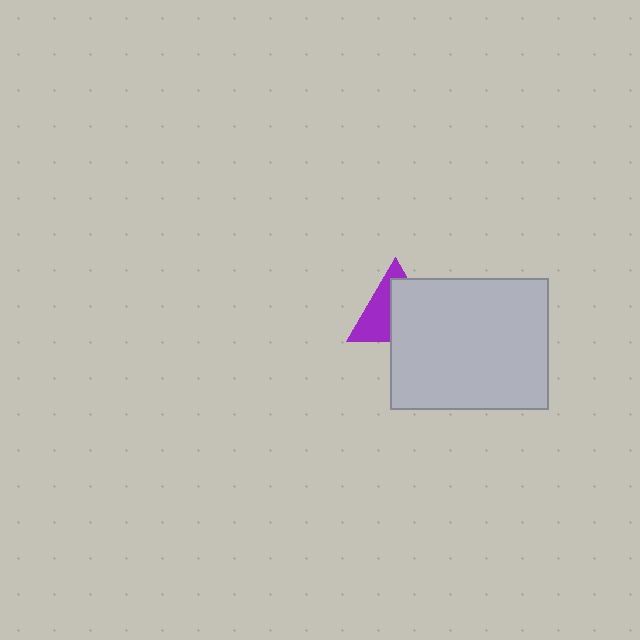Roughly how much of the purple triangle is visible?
A small part of it is visible (roughly 44%).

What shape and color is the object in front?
The object in front is a light gray rectangle.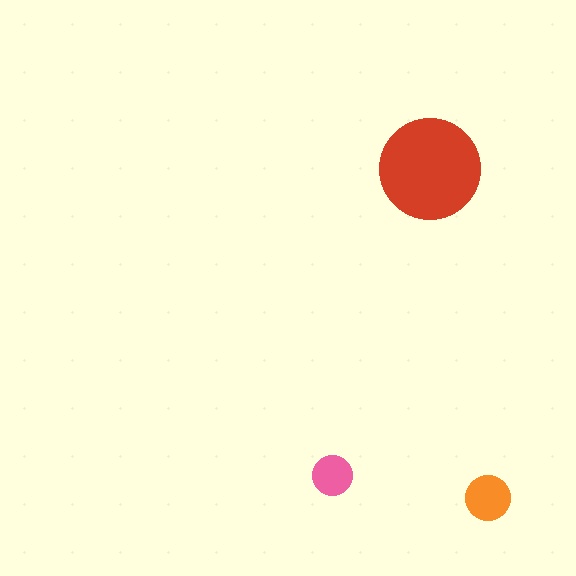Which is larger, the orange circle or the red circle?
The red one.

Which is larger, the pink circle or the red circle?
The red one.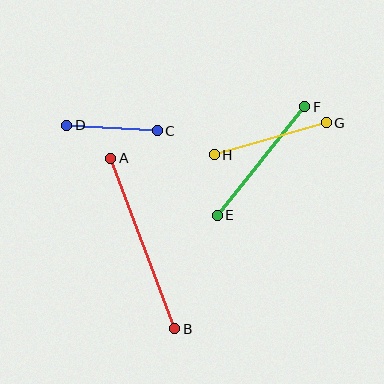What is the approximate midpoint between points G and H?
The midpoint is at approximately (270, 139) pixels.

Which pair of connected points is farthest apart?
Points A and B are farthest apart.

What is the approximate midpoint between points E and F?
The midpoint is at approximately (261, 161) pixels.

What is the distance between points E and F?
The distance is approximately 139 pixels.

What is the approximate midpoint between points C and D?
The midpoint is at approximately (112, 128) pixels.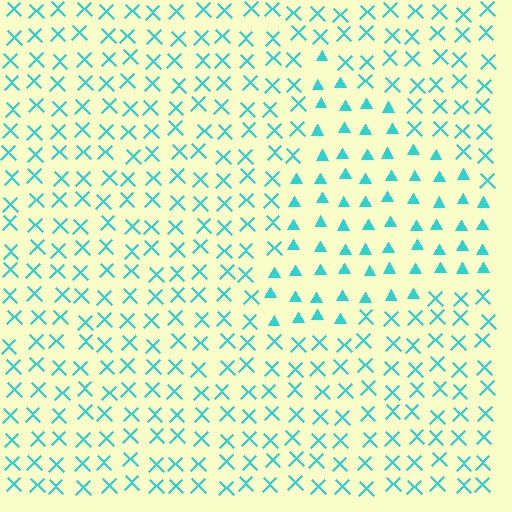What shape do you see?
I see a triangle.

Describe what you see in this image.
The image is filled with small cyan elements arranged in a uniform grid. A triangle-shaped region contains triangles, while the surrounding area contains X marks. The boundary is defined purely by the change in element shape.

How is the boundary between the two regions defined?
The boundary is defined by a change in element shape: triangles inside vs. X marks outside. All elements share the same color and spacing.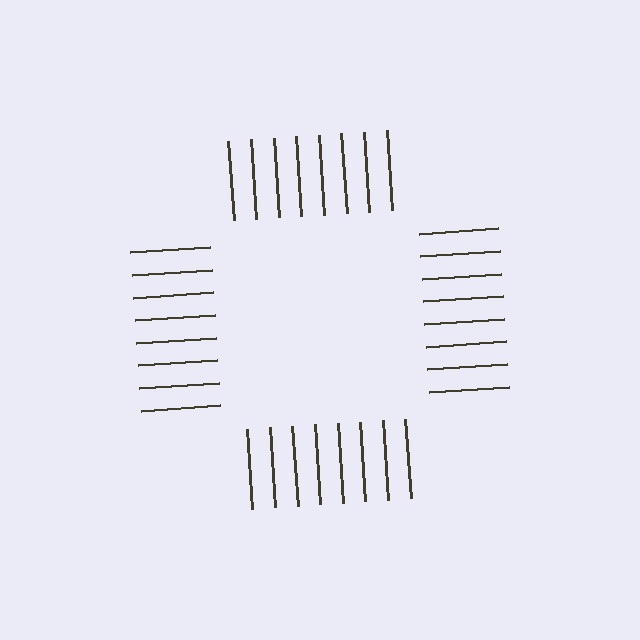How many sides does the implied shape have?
4 sides — the line-ends trace a square.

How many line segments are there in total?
32 — 8 along each of the 4 edges.